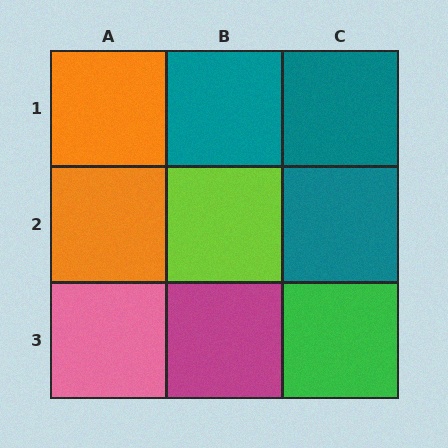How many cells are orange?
2 cells are orange.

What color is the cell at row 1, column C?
Teal.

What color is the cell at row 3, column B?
Magenta.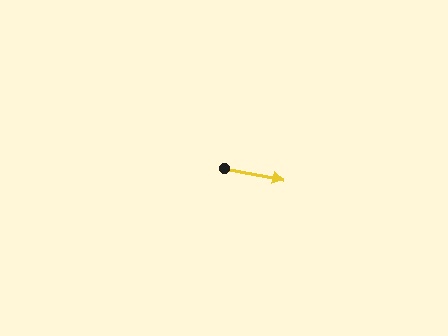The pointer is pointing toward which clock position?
Roughly 3 o'clock.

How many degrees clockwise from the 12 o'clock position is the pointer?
Approximately 101 degrees.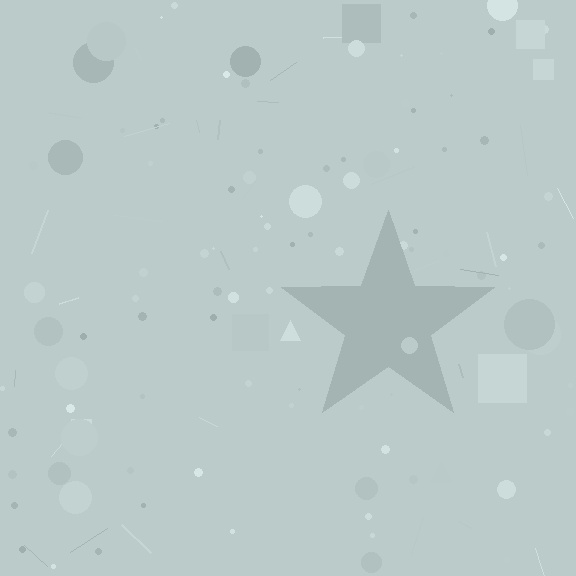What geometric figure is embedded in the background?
A star is embedded in the background.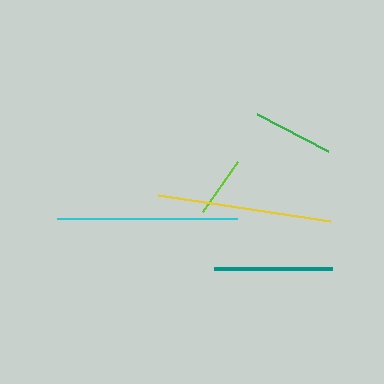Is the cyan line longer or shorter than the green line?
The cyan line is longer than the green line.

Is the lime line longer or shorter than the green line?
The green line is longer than the lime line.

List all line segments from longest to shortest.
From longest to shortest: cyan, yellow, teal, green, lime.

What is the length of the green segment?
The green segment is approximately 81 pixels long.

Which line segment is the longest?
The cyan line is the longest at approximately 180 pixels.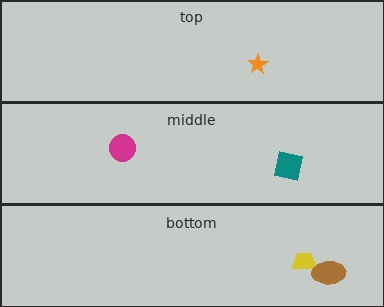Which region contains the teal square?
The middle region.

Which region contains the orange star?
The top region.